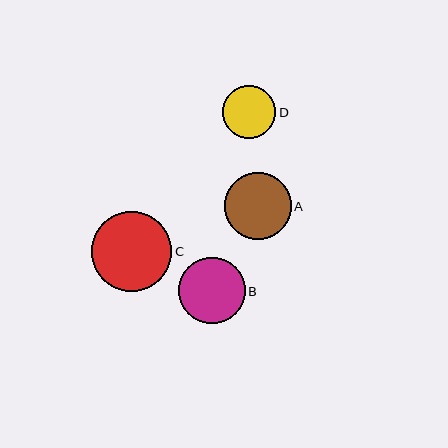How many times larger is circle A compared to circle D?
Circle A is approximately 1.3 times the size of circle D.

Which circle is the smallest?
Circle D is the smallest with a size of approximately 53 pixels.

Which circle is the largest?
Circle C is the largest with a size of approximately 80 pixels.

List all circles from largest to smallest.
From largest to smallest: C, A, B, D.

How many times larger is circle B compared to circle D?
Circle B is approximately 1.2 times the size of circle D.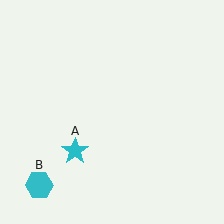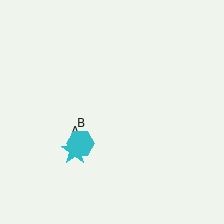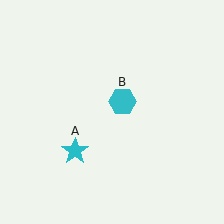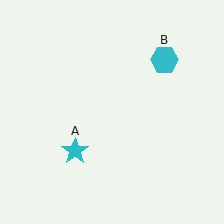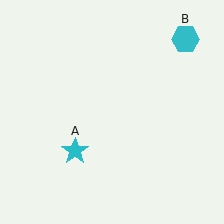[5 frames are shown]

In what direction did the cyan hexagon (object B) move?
The cyan hexagon (object B) moved up and to the right.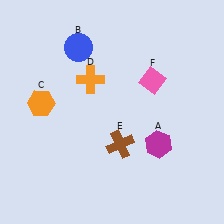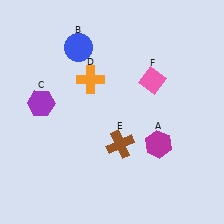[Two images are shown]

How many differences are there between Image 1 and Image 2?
There is 1 difference between the two images.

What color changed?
The hexagon (C) changed from orange in Image 1 to purple in Image 2.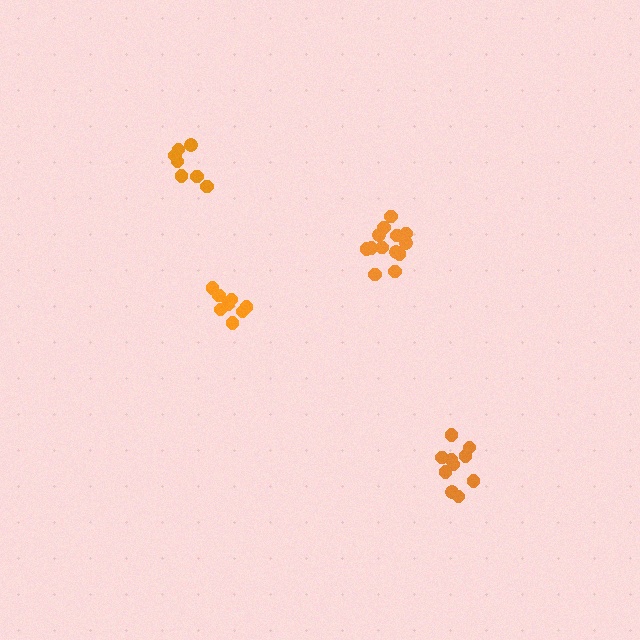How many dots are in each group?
Group 1: 8 dots, Group 2: 10 dots, Group 3: 7 dots, Group 4: 13 dots (38 total).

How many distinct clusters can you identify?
There are 4 distinct clusters.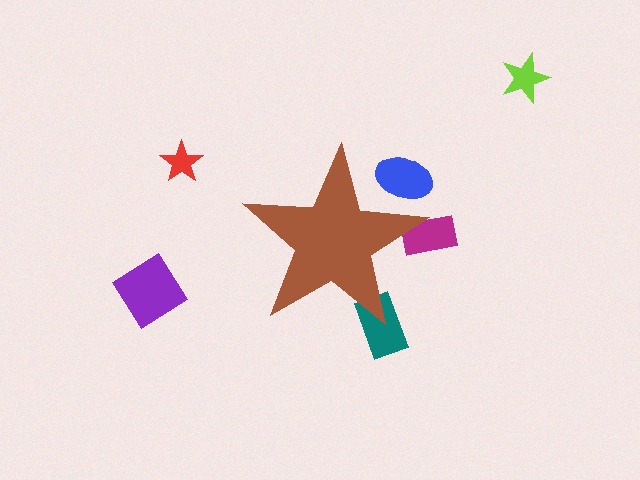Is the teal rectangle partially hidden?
Yes, the teal rectangle is partially hidden behind the brown star.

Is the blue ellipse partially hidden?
Yes, the blue ellipse is partially hidden behind the brown star.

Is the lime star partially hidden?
No, the lime star is fully visible.